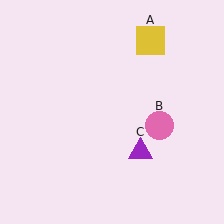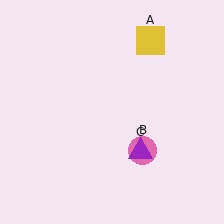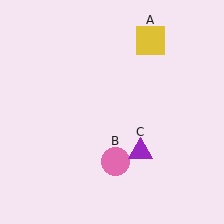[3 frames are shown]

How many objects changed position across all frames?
1 object changed position: pink circle (object B).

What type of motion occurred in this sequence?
The pink circle (object B) rotated clockwise around the center of the scene.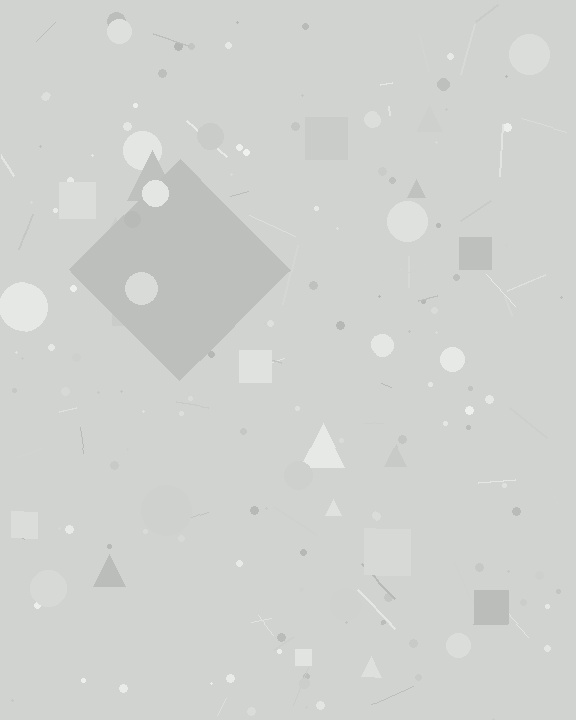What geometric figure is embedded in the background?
A diamond is embedded in the background.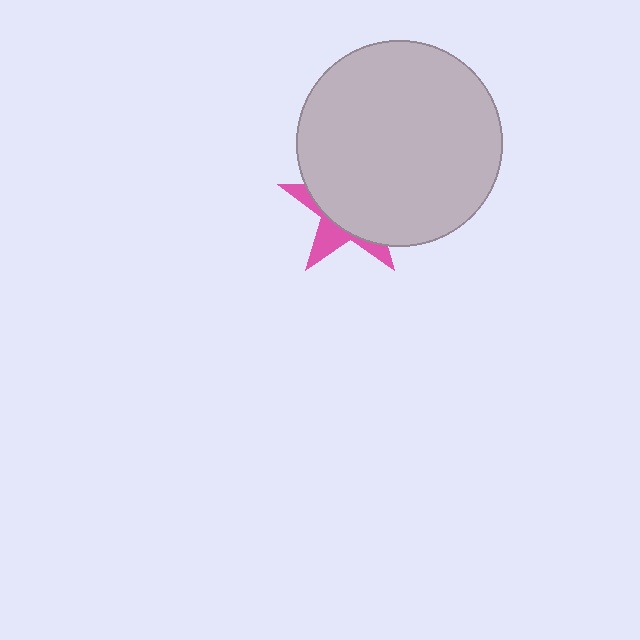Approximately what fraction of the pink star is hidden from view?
Roughly 70% of the pink star is hidden behind the light gray circle.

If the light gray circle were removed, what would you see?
You would see the complete pink star.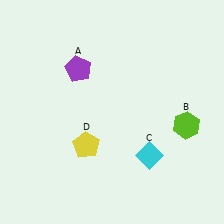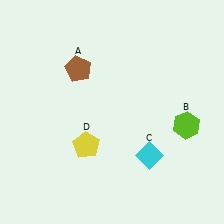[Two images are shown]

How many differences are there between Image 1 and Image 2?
There is 1 difference between the two images.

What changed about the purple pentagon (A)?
In Image 1, A is purple. In Image 2, it changed to brown.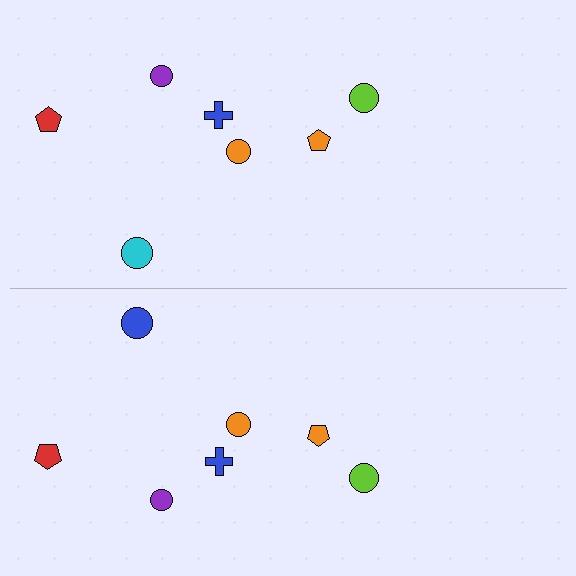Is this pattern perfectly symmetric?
No, the pattern is not perfectly symmetric. The blue circle on the bottom side breaks the symmetry — its mirror counterpart is cyan.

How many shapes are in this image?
There are 14 shapes in this image.